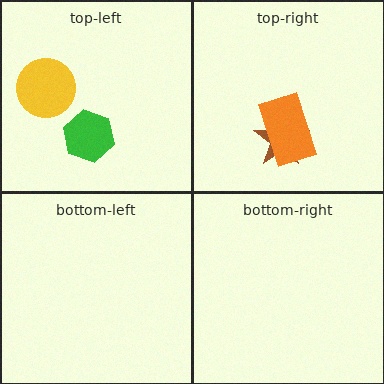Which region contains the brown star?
The top-right region.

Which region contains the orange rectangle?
The top-right region.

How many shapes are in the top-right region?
2.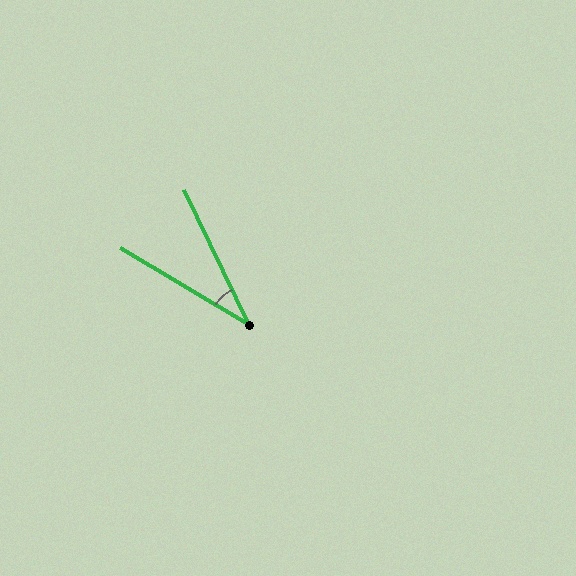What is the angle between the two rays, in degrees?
Approximately 34 degrees.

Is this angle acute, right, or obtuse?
It is acute.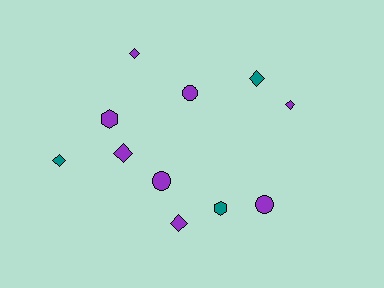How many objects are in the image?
There are 11 objects.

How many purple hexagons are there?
There is 1 purple hexagon.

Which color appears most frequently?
Purple, with 8 objects.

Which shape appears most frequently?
Diamond, with 6 objects.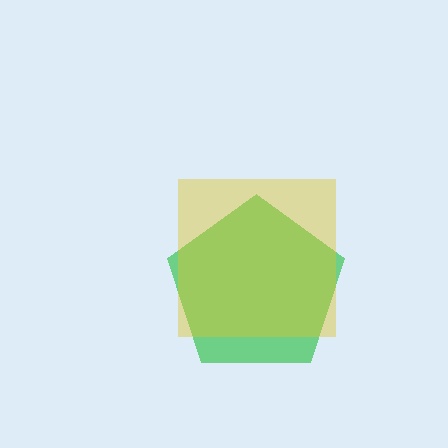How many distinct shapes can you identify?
There are 2 distinct shapes: a green pentagon, a yellow square.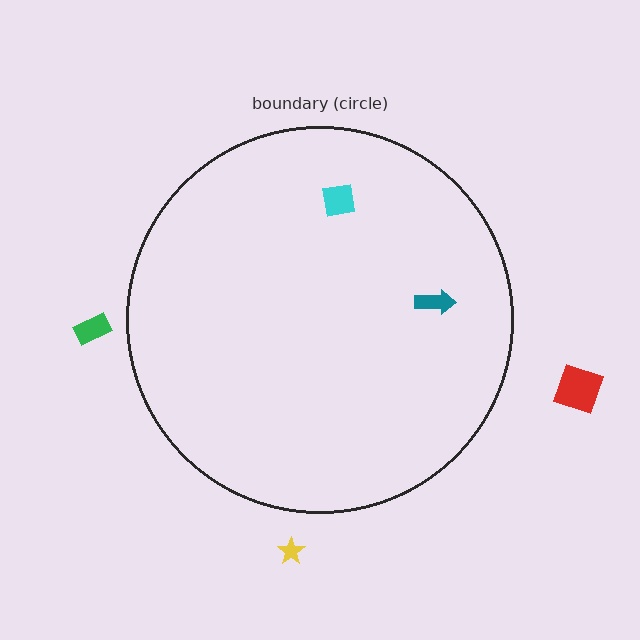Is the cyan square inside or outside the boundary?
Inside.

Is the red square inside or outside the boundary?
Outside.